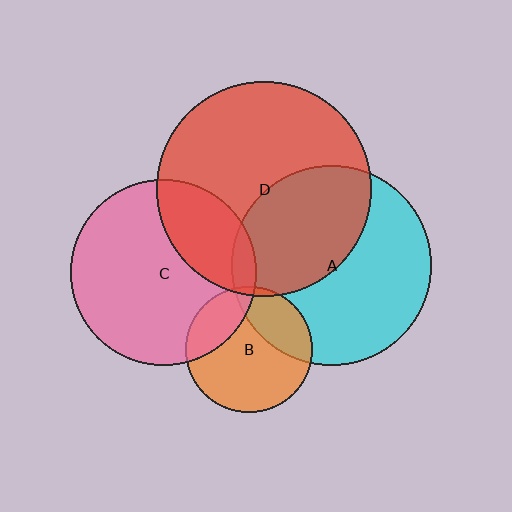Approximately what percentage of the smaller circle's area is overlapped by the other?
Approximately 25%.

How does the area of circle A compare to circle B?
Approximately 2.5 times.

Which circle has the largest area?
Circle D (red).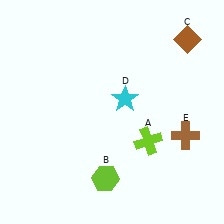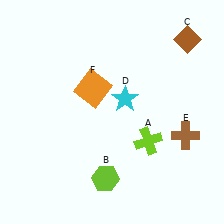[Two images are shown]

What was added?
An orange square (F) was added in Image 2.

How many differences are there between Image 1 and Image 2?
There is 1 difference between the two images.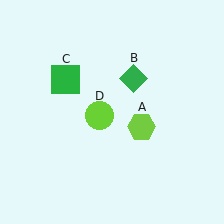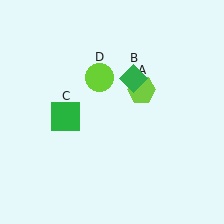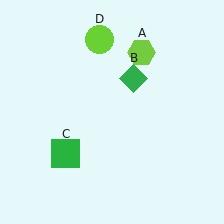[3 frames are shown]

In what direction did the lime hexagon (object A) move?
The lime hexagon (object A) moved up.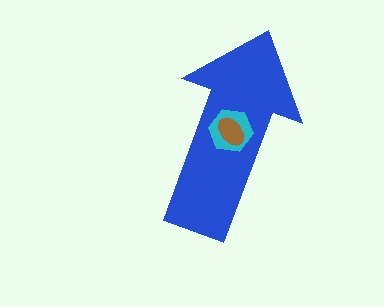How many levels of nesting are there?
3.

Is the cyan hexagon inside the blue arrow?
Yes.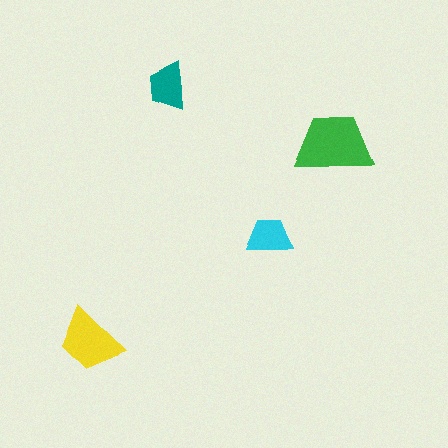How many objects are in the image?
There are 4 objects in the image.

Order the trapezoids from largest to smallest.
the green one, the yellow one, the teal one, the cyan one.